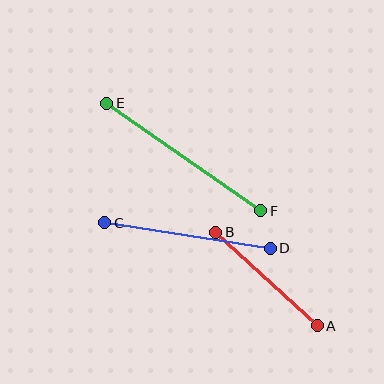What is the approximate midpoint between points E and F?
The midpoint is at approximately (184, 157) pixels.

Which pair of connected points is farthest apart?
Points E and F are farthest apart.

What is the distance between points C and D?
The distance is approximately 167 pixels.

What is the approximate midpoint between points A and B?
The midpoint is at approximately (266, 279) pixels.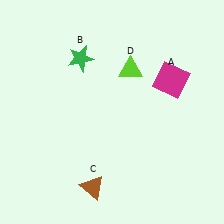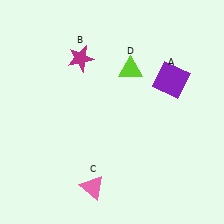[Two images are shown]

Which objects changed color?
A changed from magenta to purple. B changed from green to magenta. C changed from brown to pink.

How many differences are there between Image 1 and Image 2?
There are 3 differences between the two images.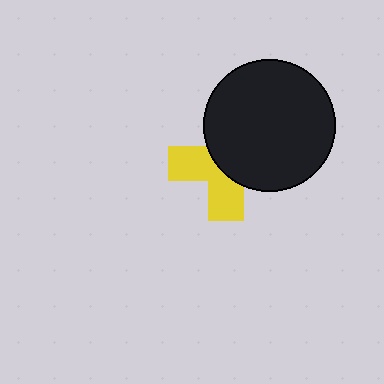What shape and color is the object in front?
The object in front is a black circle.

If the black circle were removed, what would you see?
You would see the complete yellow cross.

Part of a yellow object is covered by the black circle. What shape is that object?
It is a cross.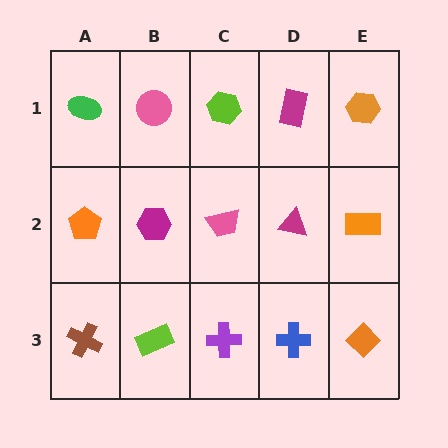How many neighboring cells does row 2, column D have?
4.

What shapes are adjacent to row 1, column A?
An orange pentagon (row 2, column A), a pink circle (row 1, column B).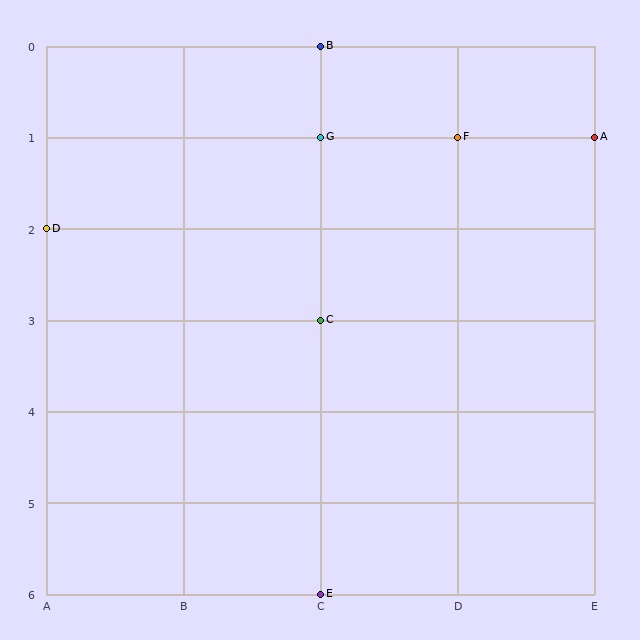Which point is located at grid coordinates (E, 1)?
Point A is at (E, 1).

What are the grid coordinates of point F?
Point F is at grid coordinates (D, 1).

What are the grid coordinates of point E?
Point E is at grid coordinates (C, 6).